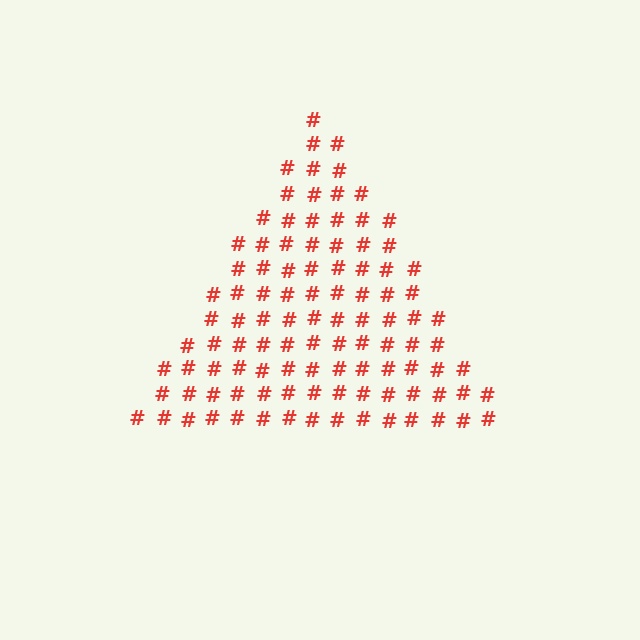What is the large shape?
The large shape is a triangle.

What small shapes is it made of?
It is made of small hash symbols.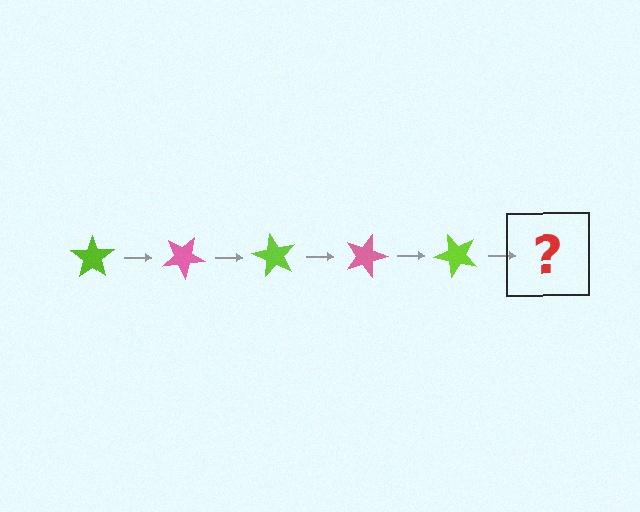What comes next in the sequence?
The next element should be a pink star, rotated 150 degrees from the start.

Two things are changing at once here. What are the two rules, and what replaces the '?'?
The two rules are that it rotates 30 degrees each step and the color cycles through lime and pink. The '?' should be a pink star, rotated 150 degrees from the start.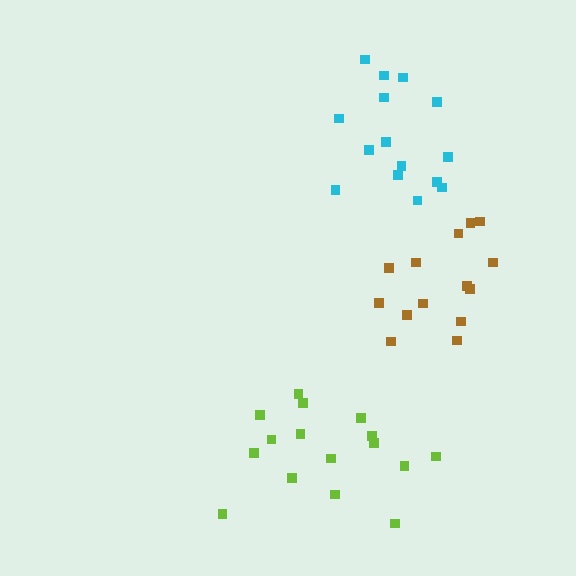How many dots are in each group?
Group 1: 14 dots, Group 2: 16 dots, Group 3: 15 dots (45 total).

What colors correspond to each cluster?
The clusters are colored: brown, lime, cyan.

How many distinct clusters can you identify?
There are 3 distinct clusters.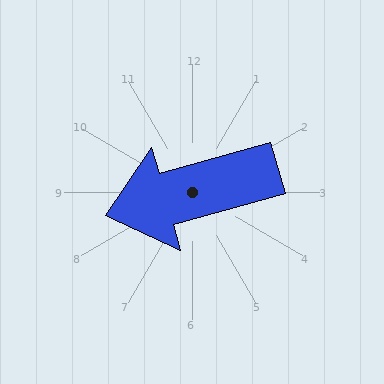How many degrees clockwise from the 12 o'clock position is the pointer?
Approximately 254 degrees.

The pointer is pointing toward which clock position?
Roughly 8 o'clock.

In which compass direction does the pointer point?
West.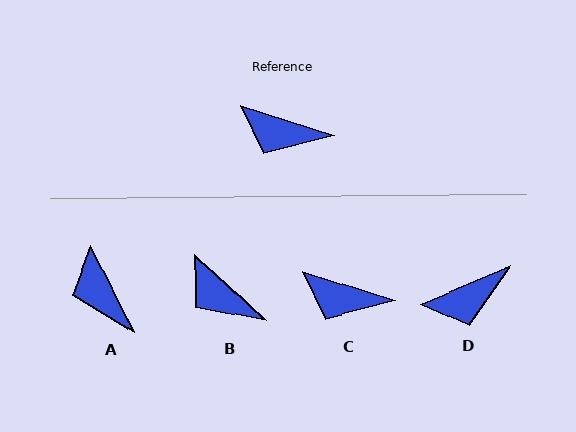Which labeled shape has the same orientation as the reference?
C.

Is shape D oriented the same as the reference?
No, it is off by about 40 degrees.